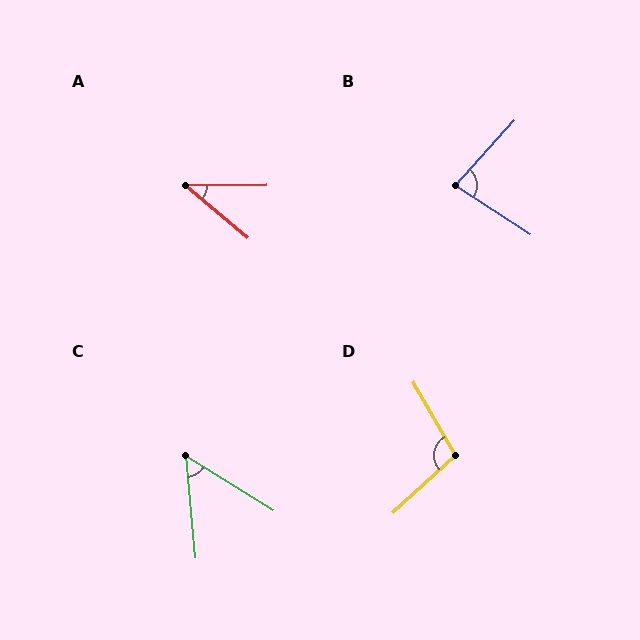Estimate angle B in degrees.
Approximately 80 degrees.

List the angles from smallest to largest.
A (40°), C (52°), B (80°), D (102°).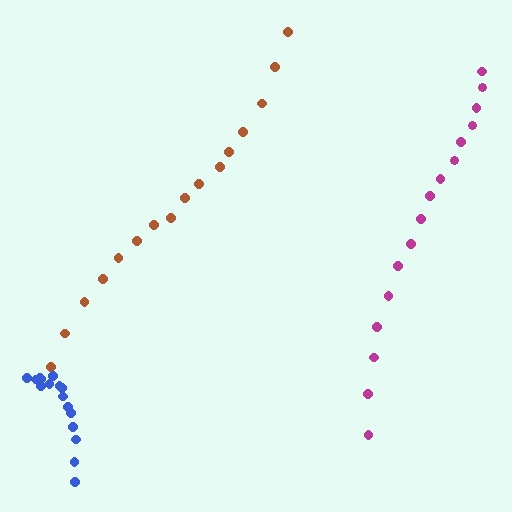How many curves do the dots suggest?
There are 3 distinct paths.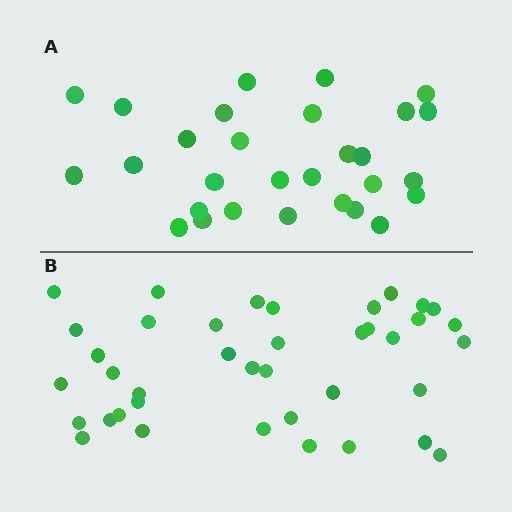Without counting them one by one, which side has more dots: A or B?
Region B (the bottom region) has more dots.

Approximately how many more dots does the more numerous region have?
Region B has roughly 10 or so more dots than region A.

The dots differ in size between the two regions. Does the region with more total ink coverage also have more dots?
No. Region A has more total ink coverage because its dots are larger, but region B actually contains more individual dots. Total area can be misleading — the number of items is what matters here.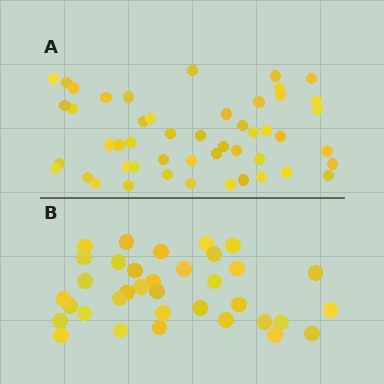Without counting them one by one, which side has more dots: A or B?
Region A (the top region) has more dots.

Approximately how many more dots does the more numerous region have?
Region A has approximately 15 more dots than region B.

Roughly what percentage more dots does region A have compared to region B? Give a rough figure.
About 40% more.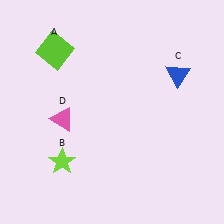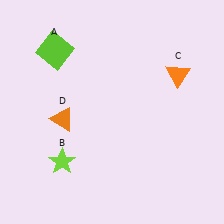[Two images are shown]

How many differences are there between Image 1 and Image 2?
There are 2 differences between the two images.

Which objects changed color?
C changed from blue to orange. D changed from pink to orange.